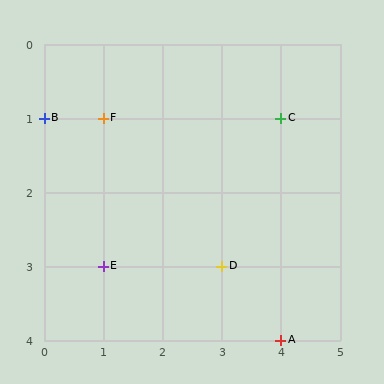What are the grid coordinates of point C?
Point C is at grid coordinates (4, 1).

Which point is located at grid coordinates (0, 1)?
Point B is at (0, 1).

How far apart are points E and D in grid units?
Points E and D are 2 columns apart.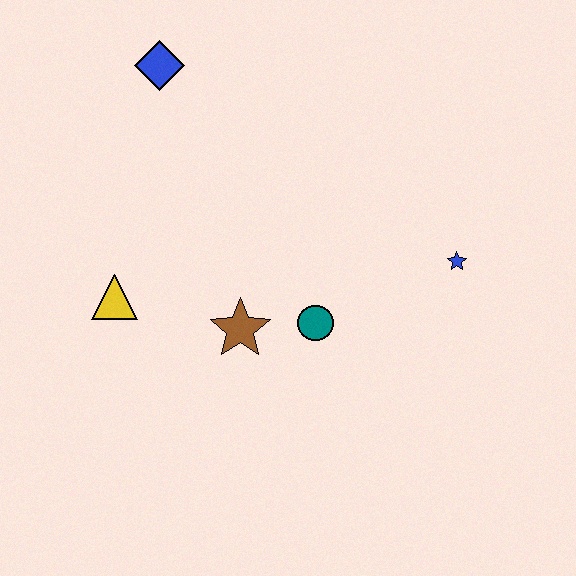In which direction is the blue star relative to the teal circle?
The blue star is to the right of the teal circle.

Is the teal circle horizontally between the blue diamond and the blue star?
Yes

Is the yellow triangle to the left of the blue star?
Yes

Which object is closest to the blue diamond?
The yellow triangle is closest to the blue diamond.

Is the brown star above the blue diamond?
No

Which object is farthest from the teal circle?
The blue diamond is farthest from the teal circle.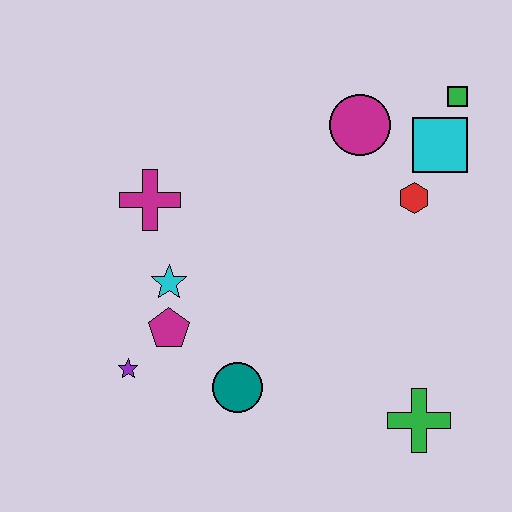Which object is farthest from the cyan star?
The green square is farthest from the cyan star.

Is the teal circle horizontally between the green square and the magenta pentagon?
Yes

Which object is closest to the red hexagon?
The cyan square is closest to the red hexagon.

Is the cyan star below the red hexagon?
Yes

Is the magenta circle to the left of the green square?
Yes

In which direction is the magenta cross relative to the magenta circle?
The magenta cross is to the left of the magenta circle.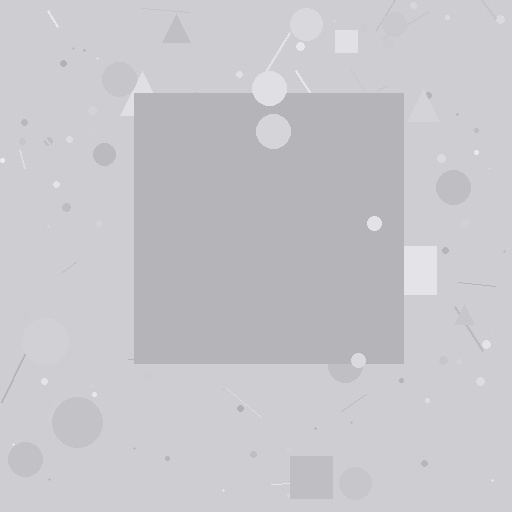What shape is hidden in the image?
A square is hidden in the image.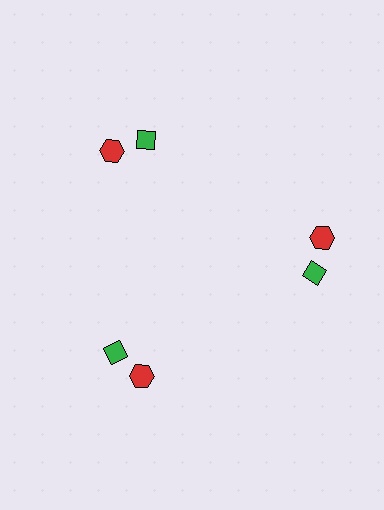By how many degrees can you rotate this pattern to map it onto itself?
The pattern maps onto itself every 120 degrees of rotation.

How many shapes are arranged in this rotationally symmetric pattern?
There are 6 shapes, arranged in 3 groups of 2.